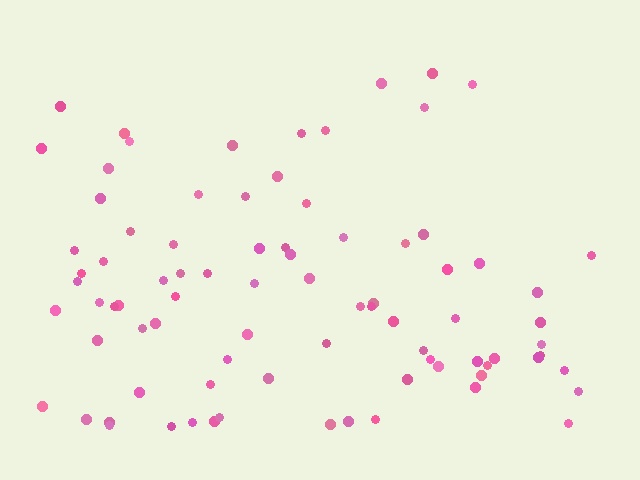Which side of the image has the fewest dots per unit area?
The top.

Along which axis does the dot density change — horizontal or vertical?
Vertical.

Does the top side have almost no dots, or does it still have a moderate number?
Still a moderate number, just noticeably fewer than the bottom.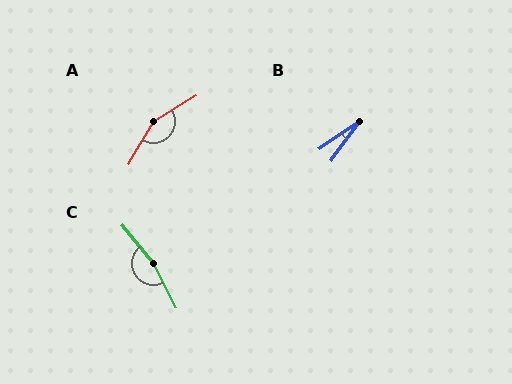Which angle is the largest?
C, at approximately 168 degrees.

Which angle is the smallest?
B, at approximately 20 degrees.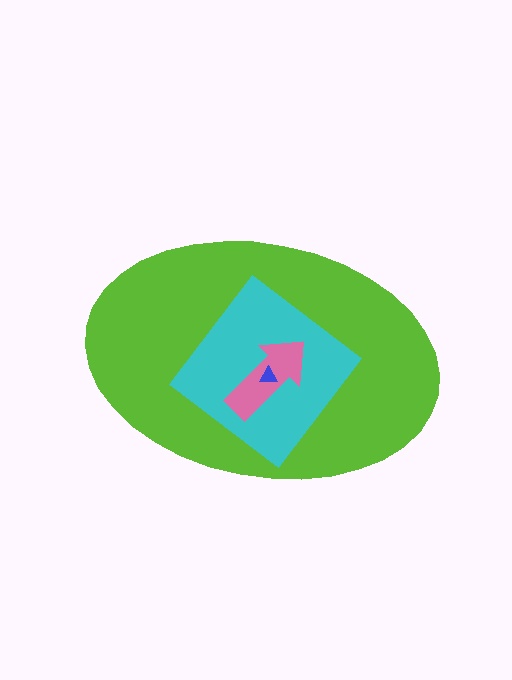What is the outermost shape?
The lime ellipse.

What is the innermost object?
The blue triangle.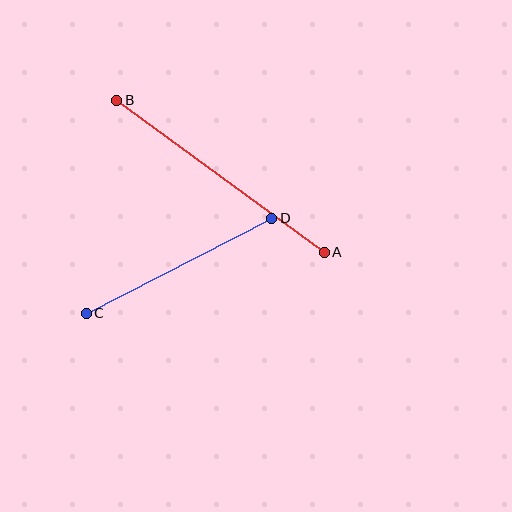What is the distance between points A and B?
The distance is approximately 257 pixels.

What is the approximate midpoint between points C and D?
The midpoint is at approximately (179, 266) pixels.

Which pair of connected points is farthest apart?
Points A and B are farthest apart.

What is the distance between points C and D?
The distance is approximately 208 pixels.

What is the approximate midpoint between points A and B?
The midpoint is at approximately (221, 176) pixels.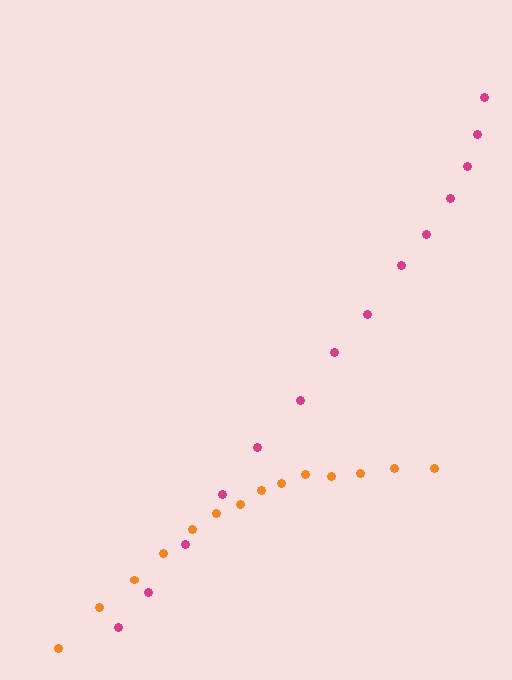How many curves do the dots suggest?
There are 2 distinct paths.